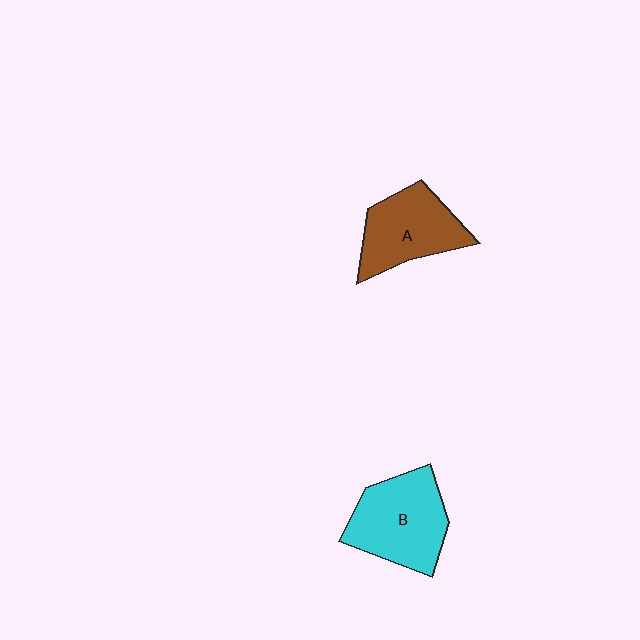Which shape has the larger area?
Shape B (cyan).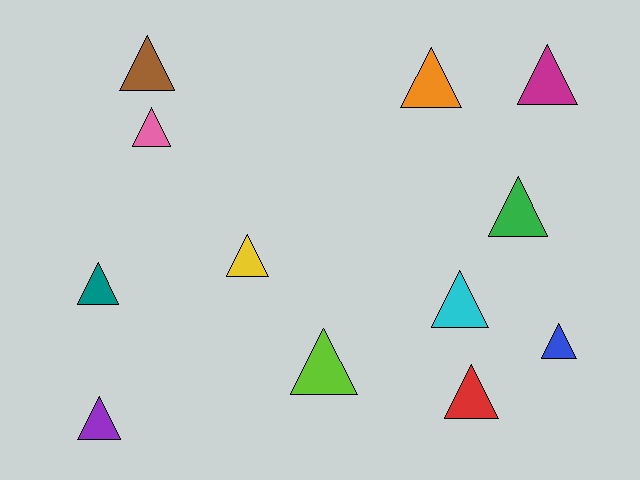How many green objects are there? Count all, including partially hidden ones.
There is 1 green object.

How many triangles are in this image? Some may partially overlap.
There are 12 triangles.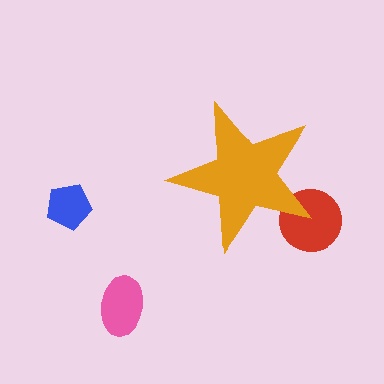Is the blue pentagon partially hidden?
No, the blue pentagon is fully visible.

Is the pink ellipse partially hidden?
No, the pink ellipse is fully visible.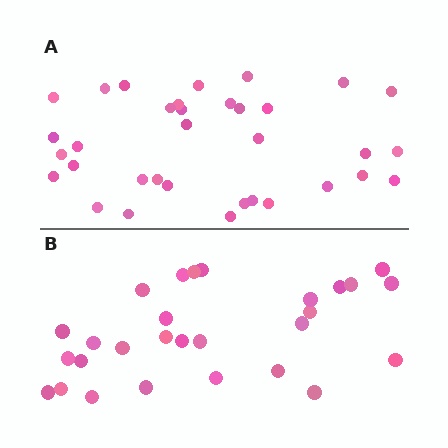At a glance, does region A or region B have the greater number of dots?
Region A (the top region) has more dots.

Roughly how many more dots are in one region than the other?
Region A has about 6 more dots than region B.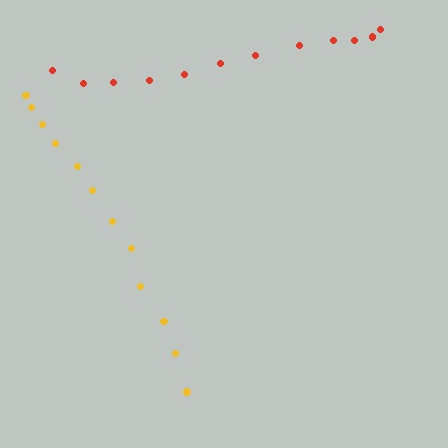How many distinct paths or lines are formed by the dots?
There are 2 distinct paths.